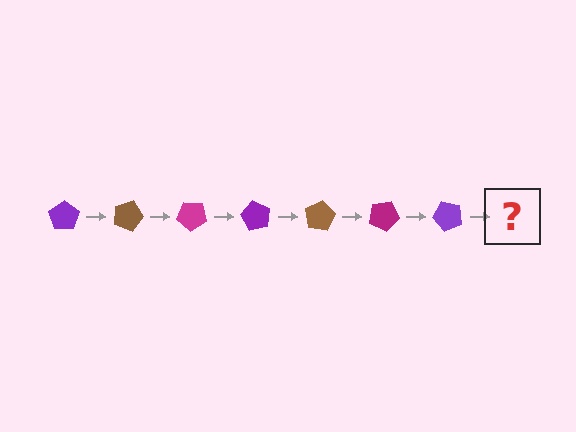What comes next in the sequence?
The next element should be a brown pentagon, rotated 140 degrees from the start.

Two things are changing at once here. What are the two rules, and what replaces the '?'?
The two rules are that it rotates 20 degrees each step and the color cycles through purple, brown, and magenta. The '?' should be a brown pentagon, rotated 140 degrees from the start.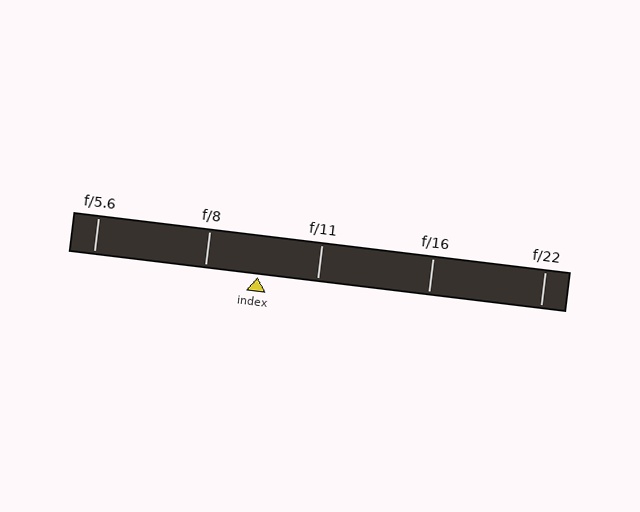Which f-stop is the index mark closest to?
The index mark is closest to f/8.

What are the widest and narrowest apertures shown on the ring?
The widest aperture shown is f/5.6 and the narrowest is f/22.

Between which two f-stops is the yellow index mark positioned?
The index mark is between f/8 and f/11.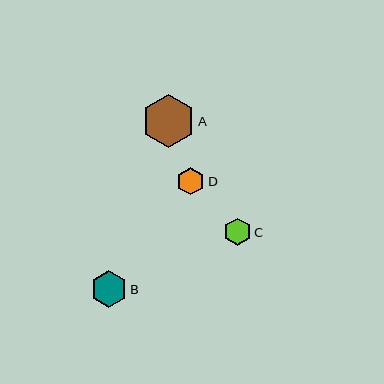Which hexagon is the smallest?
Hexagon D is the smallest with a size of approximately 28 pixels.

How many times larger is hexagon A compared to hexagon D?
Hexagon A is approximately 1.9 times the size of hexagon D.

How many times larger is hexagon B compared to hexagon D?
Hexagon B is approximately 1.3 times the size of hexagon D.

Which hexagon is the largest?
Hexagon A is the largest with a size of approximately 53 pixels.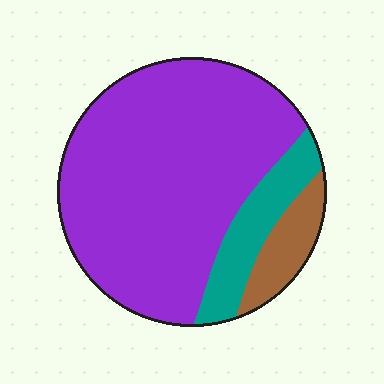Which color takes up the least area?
Brown, at roughly 10%.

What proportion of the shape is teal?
Teal takes up about one eighth (1/8) of the shape.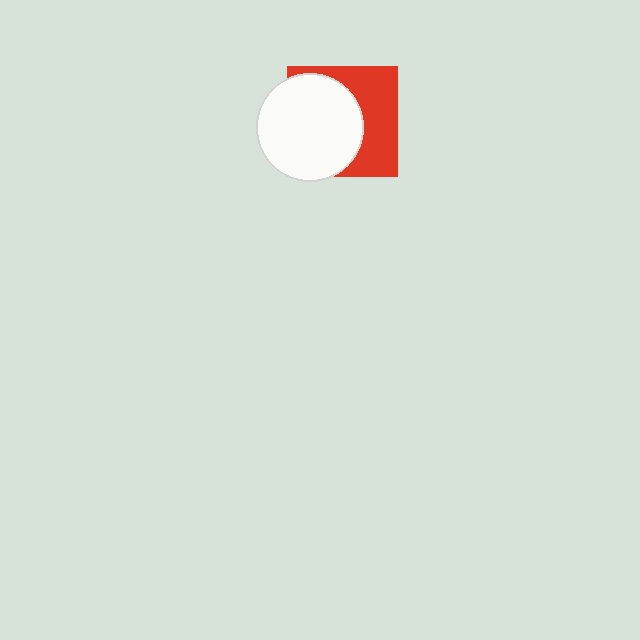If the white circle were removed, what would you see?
You would see the complete red square.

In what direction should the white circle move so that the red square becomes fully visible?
The white circle should move left. That is the shortest direction to clear the overlap and leave the red square fully visible.